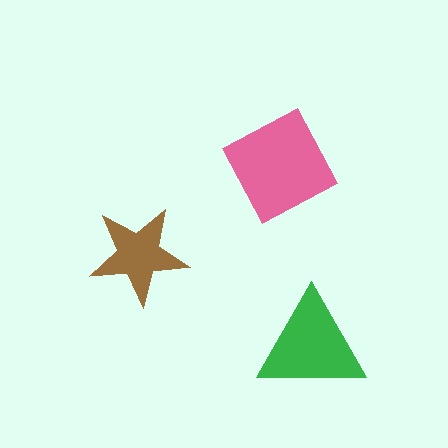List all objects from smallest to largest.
The brown star, the green triangle, the pink diamond.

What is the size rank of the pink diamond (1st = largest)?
1st.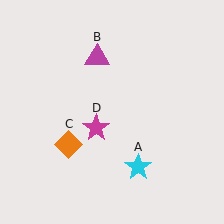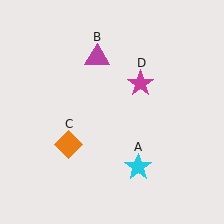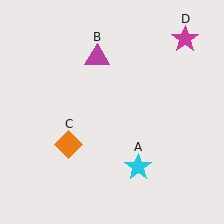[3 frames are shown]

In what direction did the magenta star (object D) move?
The magenta star (object D) moved up and to the right.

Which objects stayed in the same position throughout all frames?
Cyan star (object A) and magenta triangle (object B) and orange diamond (object C) remained stationary.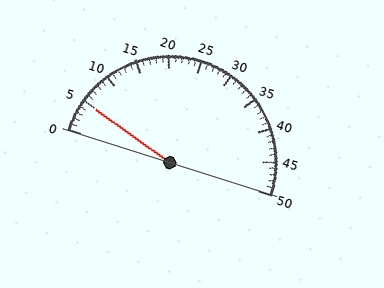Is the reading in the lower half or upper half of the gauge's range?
The reading is in the lower half of the range (0 to 50).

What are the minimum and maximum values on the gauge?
The gauge ranges from 0 to 50.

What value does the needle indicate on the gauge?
The needle indicates approximately 5.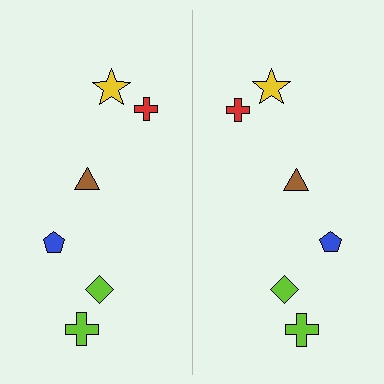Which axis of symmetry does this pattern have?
The pattern has a vertical axis of symmetry running through the center of the image.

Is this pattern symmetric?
Yes, this pattern has bilateral (reflection) symmetry.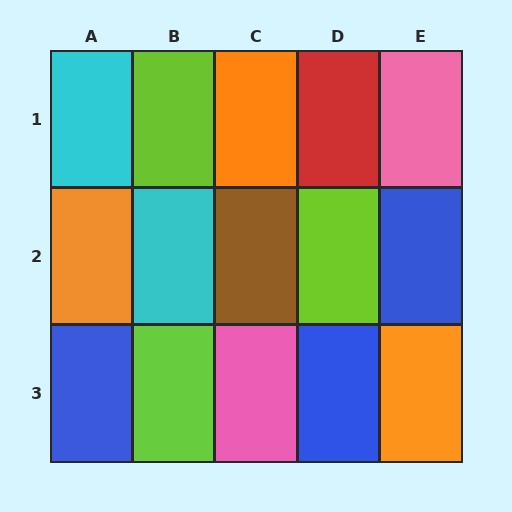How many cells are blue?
3 cells are blue.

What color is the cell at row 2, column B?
Cyan.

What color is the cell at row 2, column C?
Brown.